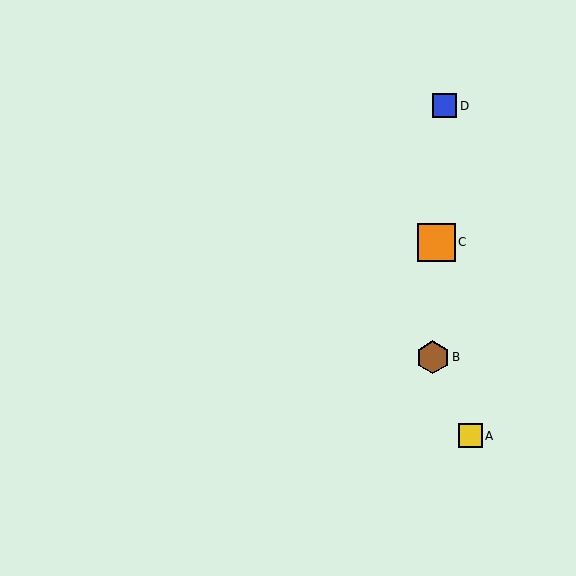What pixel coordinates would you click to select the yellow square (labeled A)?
Click at (470, 436) to select the yellow square A.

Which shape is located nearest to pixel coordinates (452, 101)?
The blue square (labeled D) at (445, 106) is nearest to that location.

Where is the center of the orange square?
The center of the orange square is at (436, 242).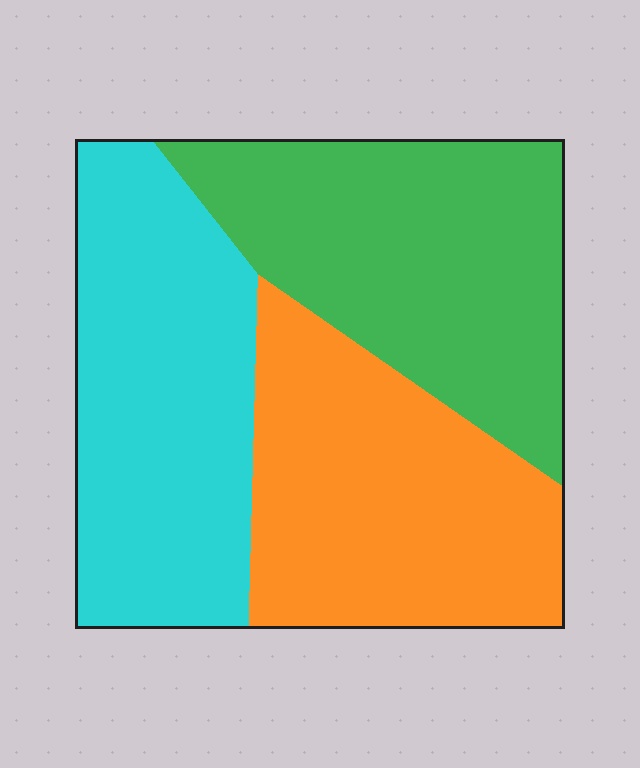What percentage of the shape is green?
Green covers 34% of the shape.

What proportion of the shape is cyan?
Cyan takes up about one third (1/3) of the shape.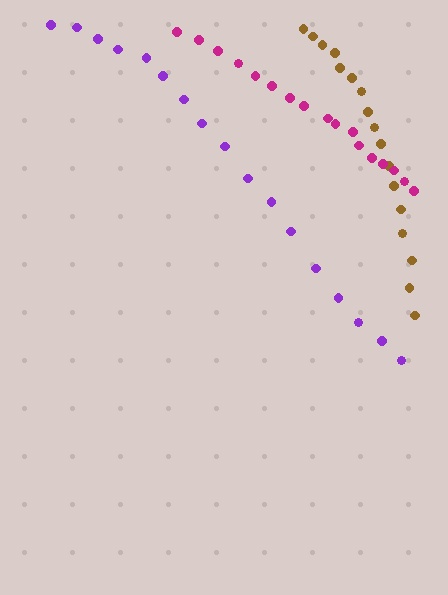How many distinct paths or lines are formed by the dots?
There are 3 distinct paths.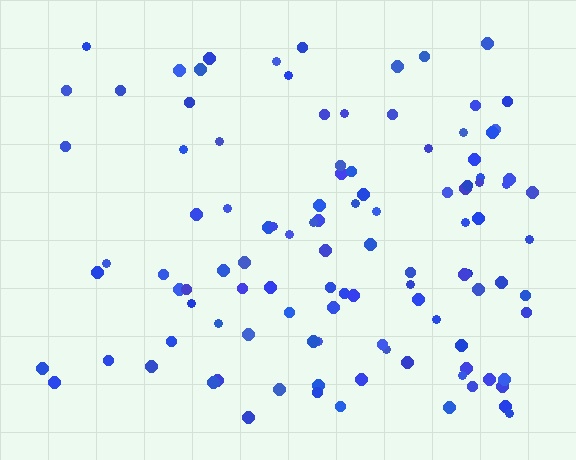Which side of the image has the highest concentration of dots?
The right.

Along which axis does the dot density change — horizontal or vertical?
Horizontal.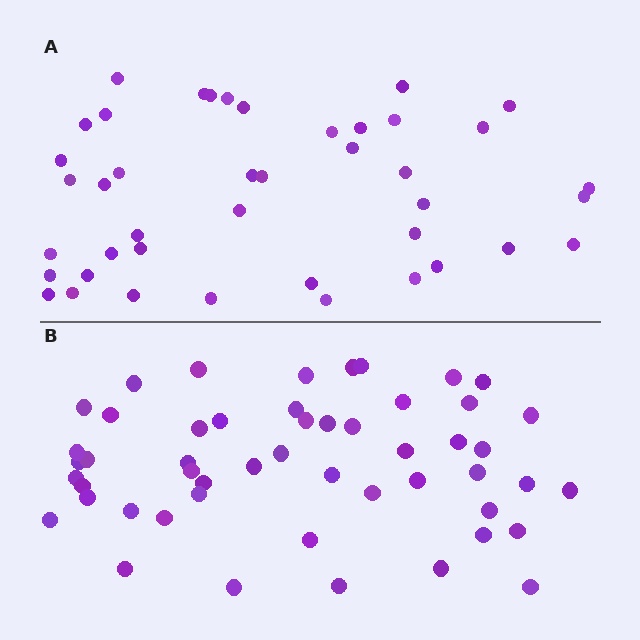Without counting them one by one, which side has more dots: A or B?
Region B (the bottom region) has more dots.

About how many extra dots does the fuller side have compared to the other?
Region B has roughly 8 or so more dots than region A.